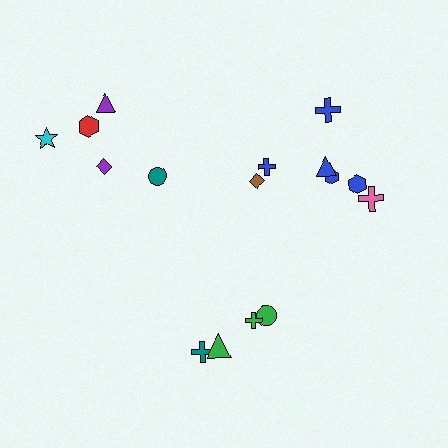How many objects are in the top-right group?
There are 7 objects.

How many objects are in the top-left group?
There are 5 objects.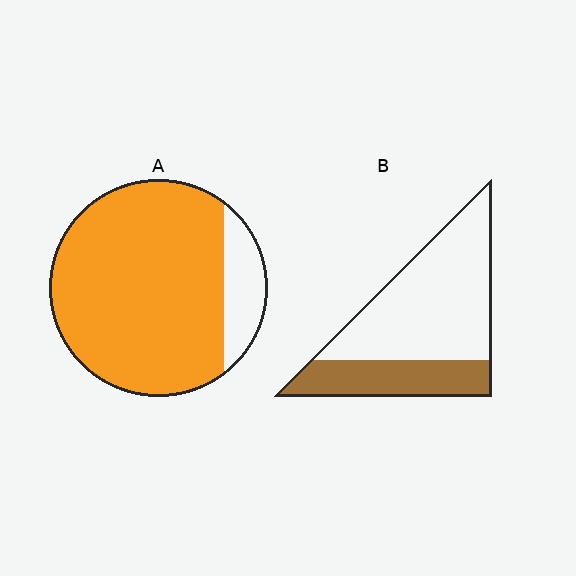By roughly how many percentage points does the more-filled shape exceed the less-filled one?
By roughly 55 percentage points (A over B).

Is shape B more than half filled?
No.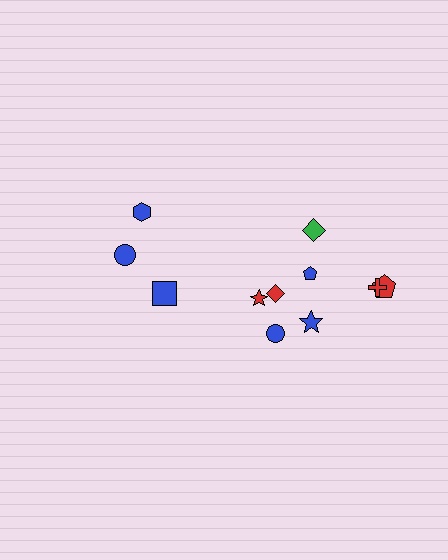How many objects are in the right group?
There are 8 objects.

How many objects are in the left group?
There are 3 objects.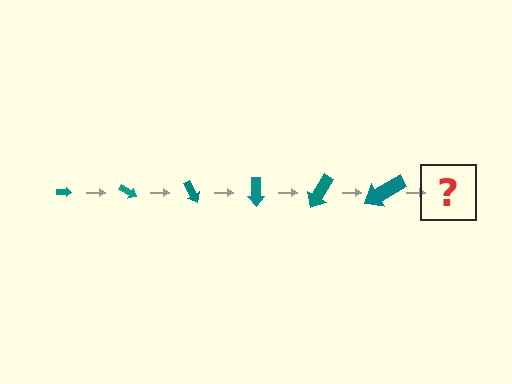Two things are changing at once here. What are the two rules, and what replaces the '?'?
The two rules are that the arrow grows larger each step and it rotates 30 degrees each step. The '?' should be an arrow, larger than the previous one and rotated 180 degrees from the start.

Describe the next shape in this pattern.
It should be an arrow, larger than the previous one and rotated 180 degrees from the start.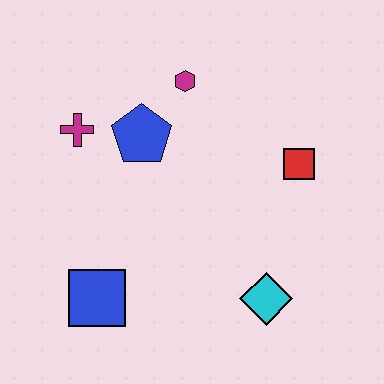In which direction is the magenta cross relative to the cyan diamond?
The magenta cross is to the left of the cyan diamond.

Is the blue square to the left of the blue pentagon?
Yes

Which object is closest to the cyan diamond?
The red square is closest to the cyan diamond.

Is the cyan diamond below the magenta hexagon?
Yes